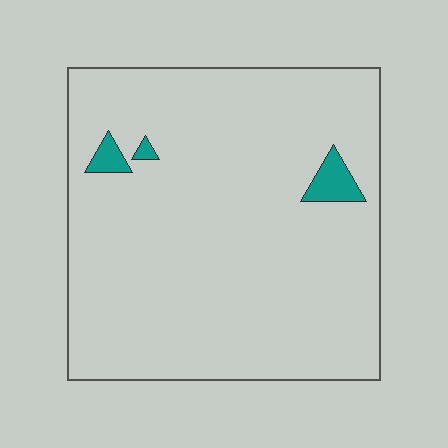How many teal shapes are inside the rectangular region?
3.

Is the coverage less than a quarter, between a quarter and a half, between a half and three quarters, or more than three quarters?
Less than a quarter.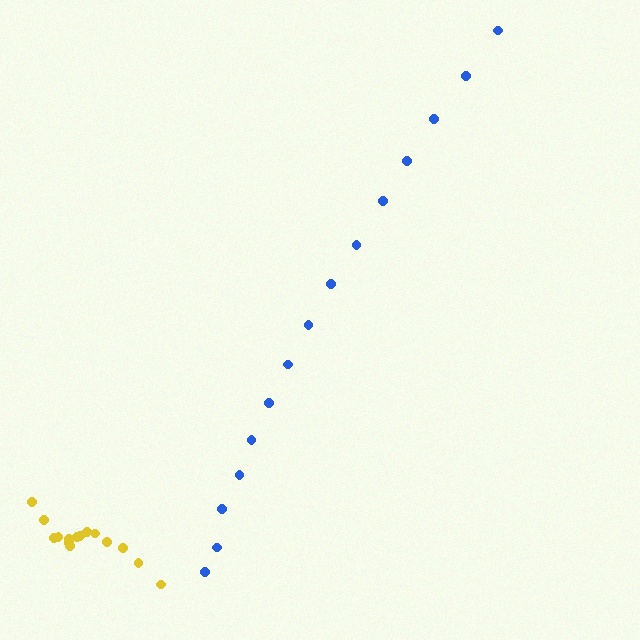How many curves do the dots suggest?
There are 2 distinct paths.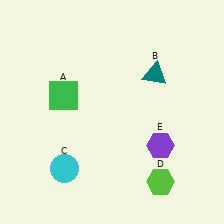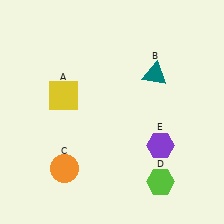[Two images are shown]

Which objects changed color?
A changed from green to yellow. C changed from cyan to orange.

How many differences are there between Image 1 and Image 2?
There are 2 differences between the two images.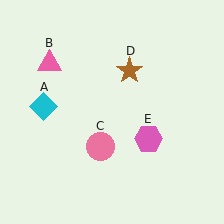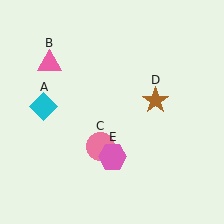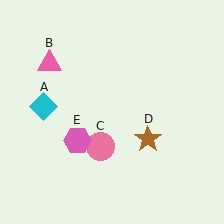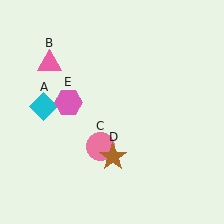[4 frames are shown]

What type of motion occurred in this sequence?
The brown star (object D), pink hexagon (object E) rotated clockwise around the center of the scene.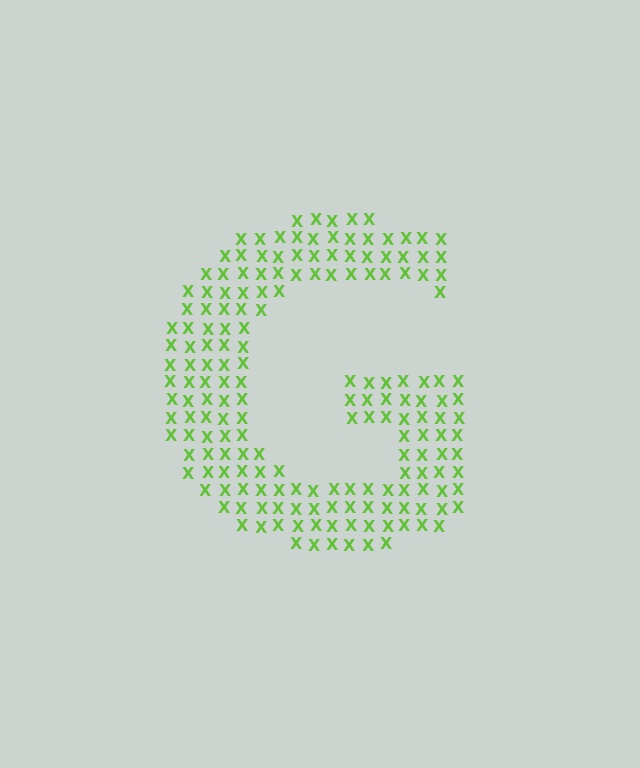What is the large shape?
The large shape is the letter G.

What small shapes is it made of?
It is made of small letter X's.